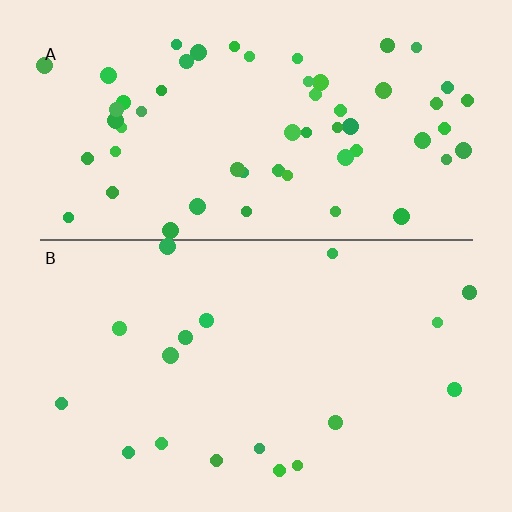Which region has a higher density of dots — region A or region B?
A (the top).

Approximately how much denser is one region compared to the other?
Approximately 3.3× — region A over region B.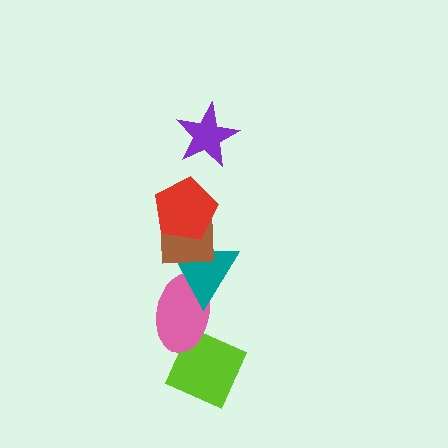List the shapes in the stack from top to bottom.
From top to bottom: the purple star, the red pentagon, the brown square, the teal triangle, the pink ellipse, the lime diamond.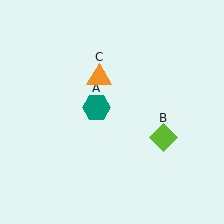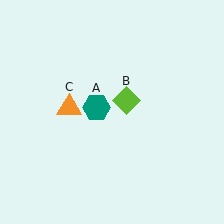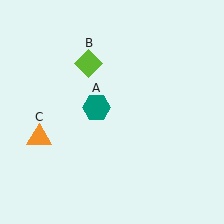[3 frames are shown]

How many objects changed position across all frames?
2 objects changed position: lime diamond (object B), orange triangle (object C).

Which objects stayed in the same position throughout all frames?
Teal hexagon (object A) remained stationary.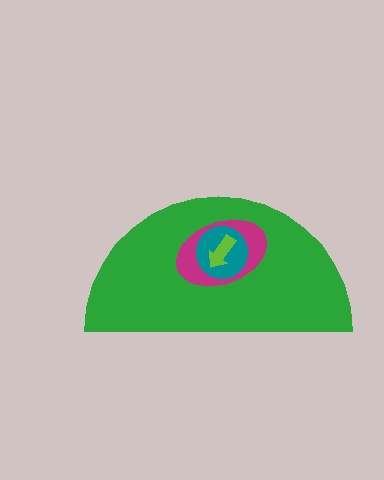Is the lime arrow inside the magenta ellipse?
Yes.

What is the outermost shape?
The green semicircle.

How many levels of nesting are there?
4.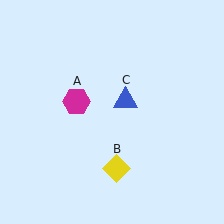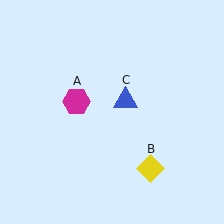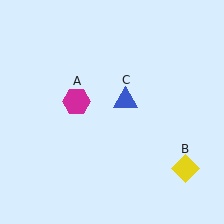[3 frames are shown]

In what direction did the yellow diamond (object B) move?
The yellow diamond (object B) moved right.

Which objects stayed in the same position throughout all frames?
Magenta hexagon (object A) and blue triangle (object C) remained stationary.